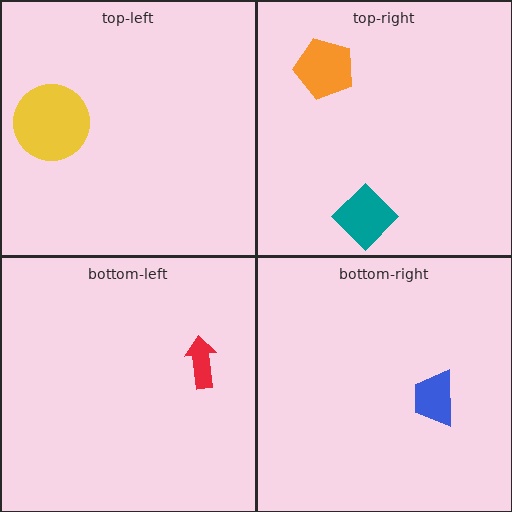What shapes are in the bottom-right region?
The blue trapezoid.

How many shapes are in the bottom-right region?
1.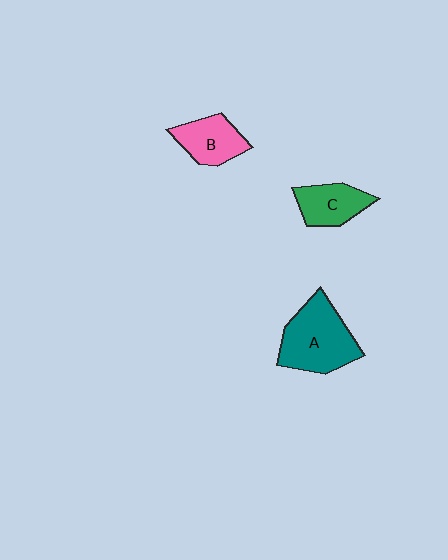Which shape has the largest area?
Shape A (teal).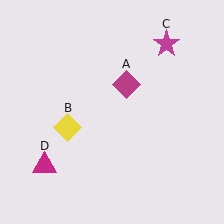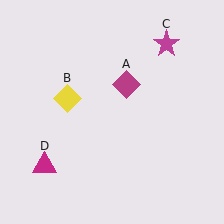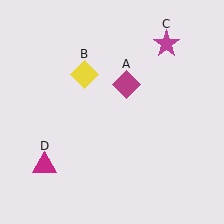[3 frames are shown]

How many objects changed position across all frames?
1 object changed position: yellow diamond (object B).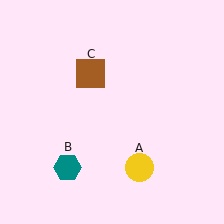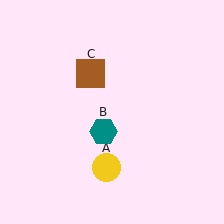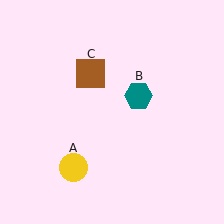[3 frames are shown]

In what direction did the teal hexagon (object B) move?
The teal hexagon (object B) moved up and to the right.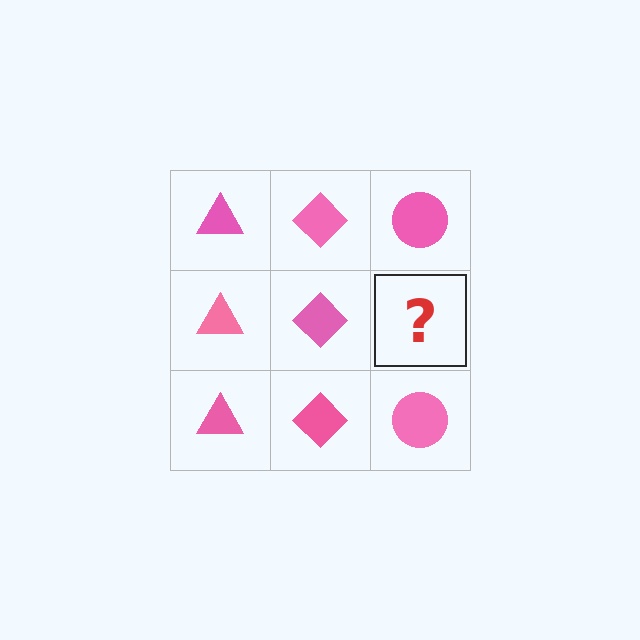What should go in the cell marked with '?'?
The missing cell should contain a pink circle.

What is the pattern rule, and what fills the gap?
The rule is that each column has a consistent shape. The gap should be filled with a pink circle.